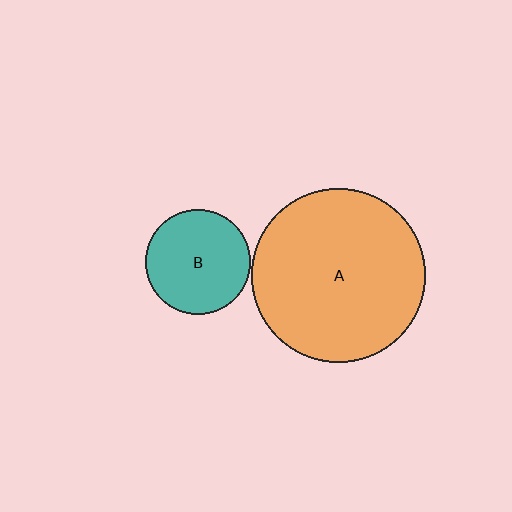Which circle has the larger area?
Circle A (orange).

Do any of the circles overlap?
No, none of the circles overlap.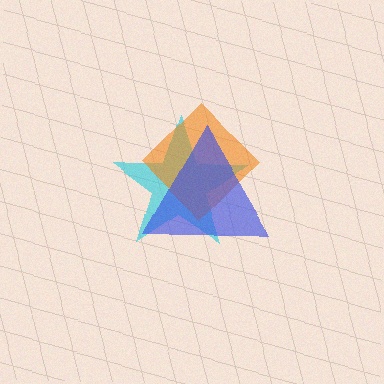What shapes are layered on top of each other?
The layered shapes are: a cyan star, an orange diamond, a blue triangle.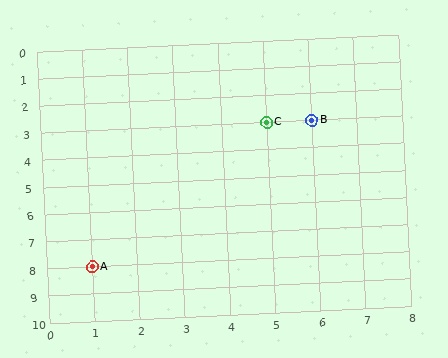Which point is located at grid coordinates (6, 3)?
Point B is at (6, 3).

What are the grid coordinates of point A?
Point A is at grid coordinates (1, 8).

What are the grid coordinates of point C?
Point C is at grid coordinates (5, 3).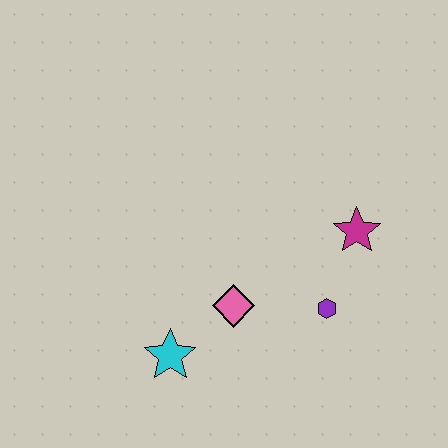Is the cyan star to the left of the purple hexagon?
Yes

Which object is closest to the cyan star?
The pink diamond is closest to the cyan star.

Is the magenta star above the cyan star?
Yes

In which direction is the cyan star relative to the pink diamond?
The cyan star is to the left of the pink diamond.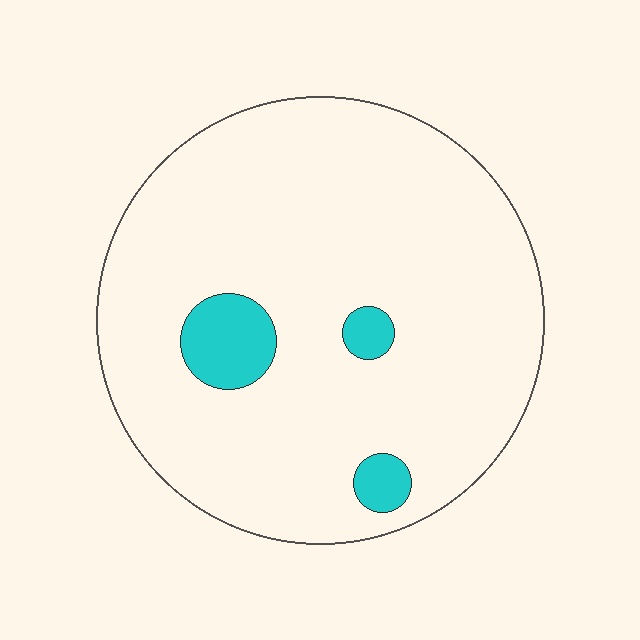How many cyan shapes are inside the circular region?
3.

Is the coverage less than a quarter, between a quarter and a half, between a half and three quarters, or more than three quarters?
Less than a quarter.